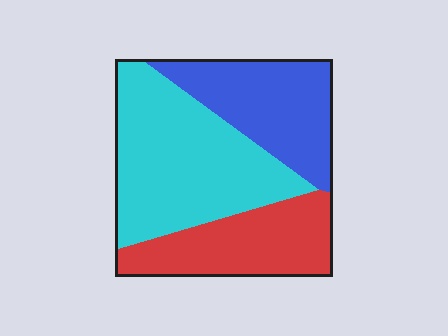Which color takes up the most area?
Cyan, at roughly 45%.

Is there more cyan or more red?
Cyan.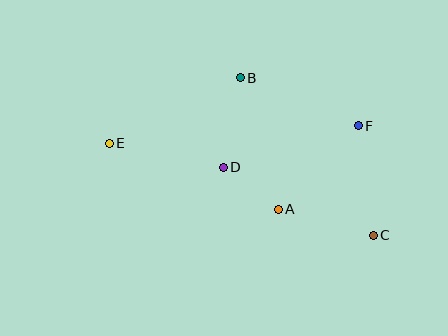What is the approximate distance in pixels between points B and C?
The distance between B and C is approximately 206 pixels.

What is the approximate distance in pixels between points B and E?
The distance between B and E is approximately 146 pixels.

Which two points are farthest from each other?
Points C and E are farthest from each other.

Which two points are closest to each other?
Points A and D are closest to each other.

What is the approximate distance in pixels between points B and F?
The distance between B and F is approximately 127 pixels.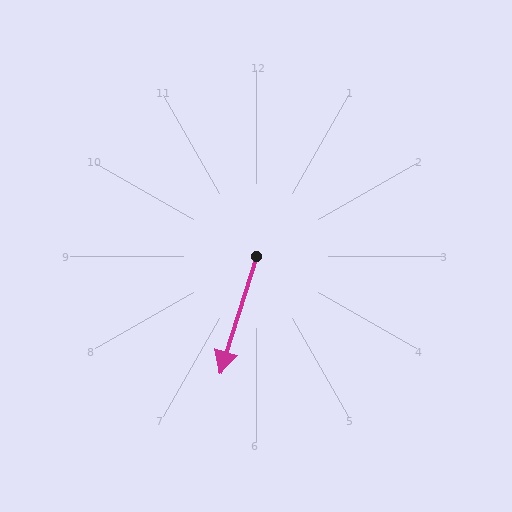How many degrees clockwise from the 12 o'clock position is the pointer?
Approximately 197 degrees.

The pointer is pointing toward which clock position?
Roughly 7 o'clock.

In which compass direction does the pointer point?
South.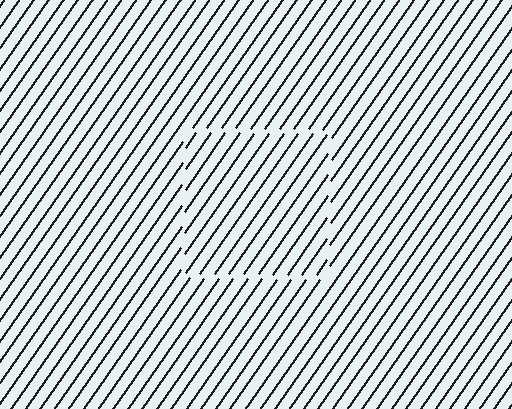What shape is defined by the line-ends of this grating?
An illusory square. The interior of the shape contains the same grating, shifted by half a period — the contour is defined by the phase discontinuity where line-ends from the inner and outer gratings abut.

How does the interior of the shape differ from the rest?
The interior of the shape contains the same grating, shifted by half a period — the contour is defined by the phase discontinuity where line-ends from the inner and outer gratings abut.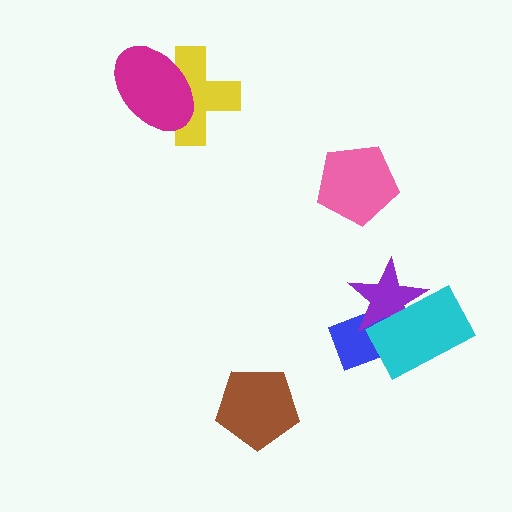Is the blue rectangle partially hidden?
Yes, it is partially covered by another shape.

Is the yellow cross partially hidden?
Yes, it is partially covered by another shape.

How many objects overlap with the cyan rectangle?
2 objects overlap with the cyan rectangle.